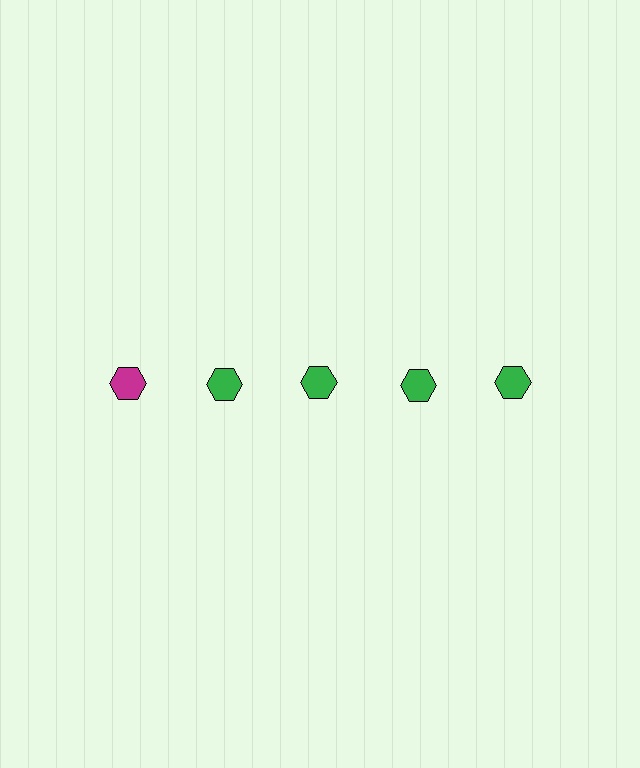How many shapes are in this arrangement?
There are 5 shapes arranged in a grid pattern.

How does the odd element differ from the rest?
It has a different color: magenta instead of green.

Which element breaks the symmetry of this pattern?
The magenta hexagon in the top row, leftmost column breaks the symmetry. All other shapes are green hexagons.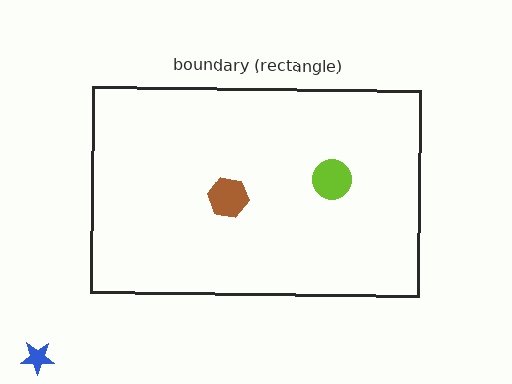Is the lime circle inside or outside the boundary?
Inside.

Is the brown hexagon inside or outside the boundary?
Inside.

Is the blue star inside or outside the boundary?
Outside.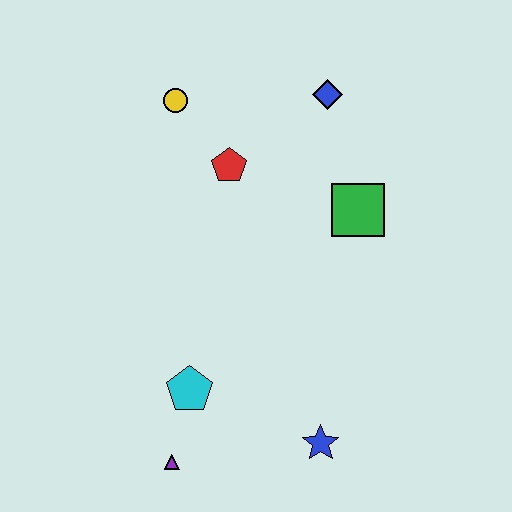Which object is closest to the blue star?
The cyan pentagon is closest to the blue star.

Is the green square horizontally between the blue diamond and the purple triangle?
No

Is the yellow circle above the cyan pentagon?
Yes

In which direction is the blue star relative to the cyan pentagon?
The blue star is to the right of the cyan pentagon.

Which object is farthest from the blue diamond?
The purple triangle is farthest from the blue diamond.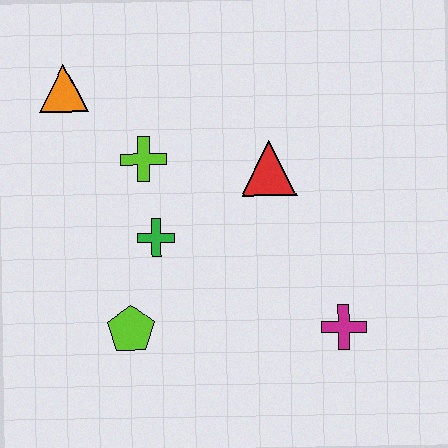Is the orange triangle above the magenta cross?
Yes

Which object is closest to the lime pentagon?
The green cross is closest to the lime pentagon.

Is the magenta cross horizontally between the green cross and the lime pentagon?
No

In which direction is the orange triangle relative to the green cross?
The orange triangle is above the green cross.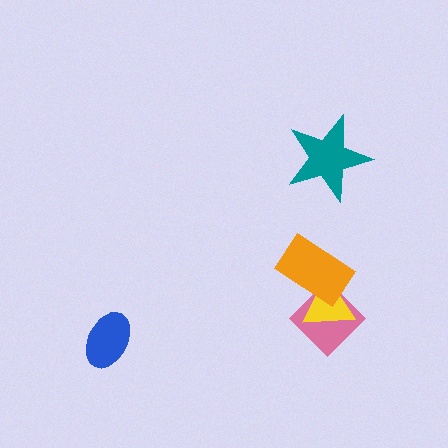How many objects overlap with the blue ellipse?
0 objects overlap with the blue ellipse.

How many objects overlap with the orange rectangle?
2 objects overlap with the orange rectangle.